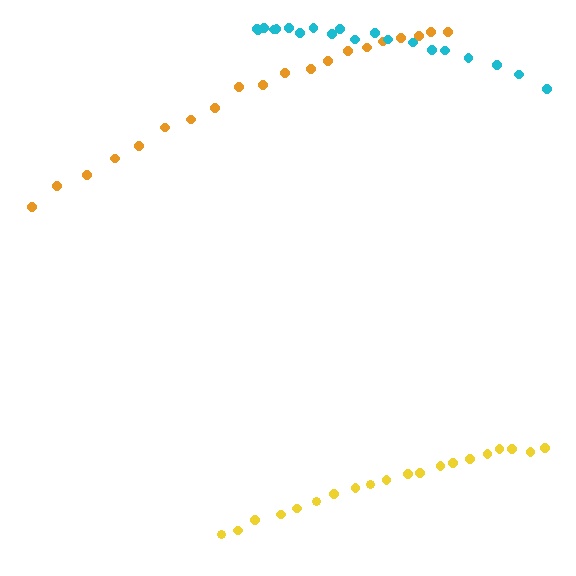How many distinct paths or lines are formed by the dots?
There are 3 distinct paths.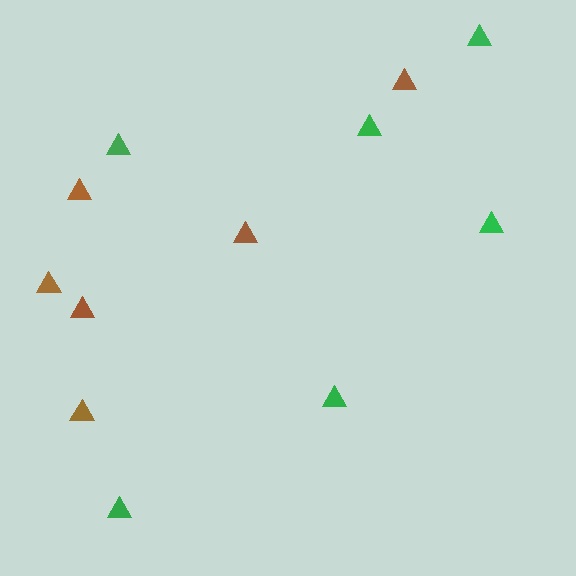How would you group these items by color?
There are 2 groups: one group of green triangles (6) and one group of brown triangles (6).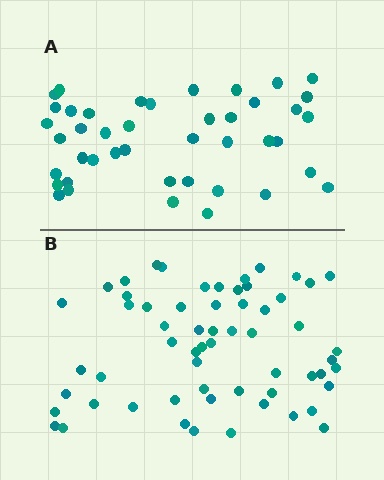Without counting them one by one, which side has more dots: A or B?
Region B (the bottom region) has more dots.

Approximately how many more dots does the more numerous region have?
Region B has approximately 15 more dots than region A.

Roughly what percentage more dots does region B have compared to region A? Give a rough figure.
About 40% more.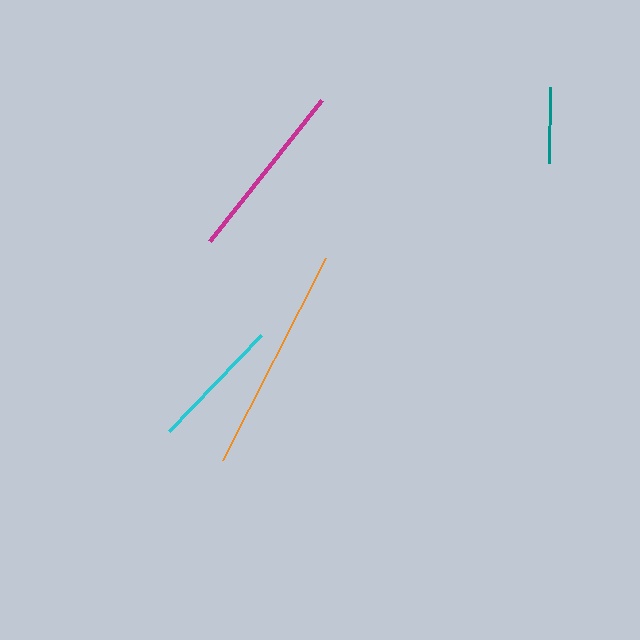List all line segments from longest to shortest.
From longest to shortest: orange, magenta, cyan, teal.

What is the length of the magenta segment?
The magenta segment is approximately 180 pixels long.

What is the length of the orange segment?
The orange segment is approximately 226 pixels long.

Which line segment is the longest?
The orange line is the longest at approximately 226 pixels.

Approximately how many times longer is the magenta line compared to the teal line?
The magenta line is approximately 2.4 times the length of the teal line.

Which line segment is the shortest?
The teal line is the shortest at approximately 76 pixels.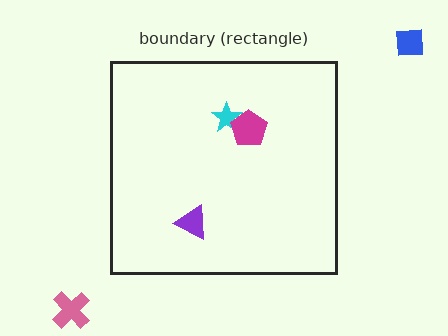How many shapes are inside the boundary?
3 inside, 2 outside.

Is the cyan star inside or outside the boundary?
Inside.